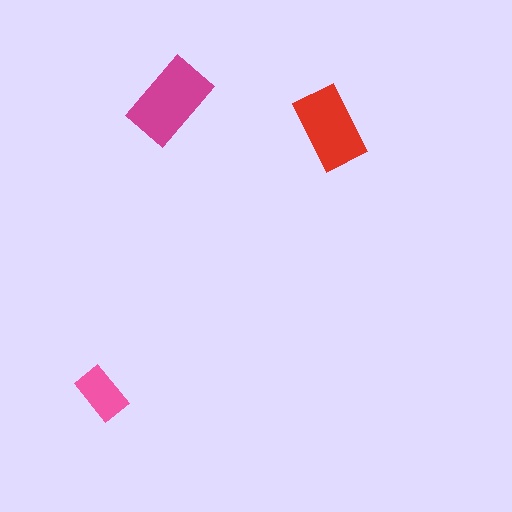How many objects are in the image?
There are 3 objects in the image.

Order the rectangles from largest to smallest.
the magenta one, the red one, the pink one.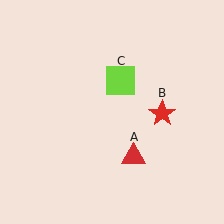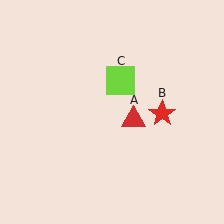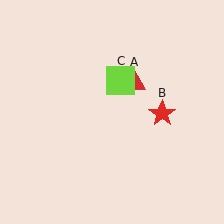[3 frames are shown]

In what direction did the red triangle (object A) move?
The red triangle (object A) moved up.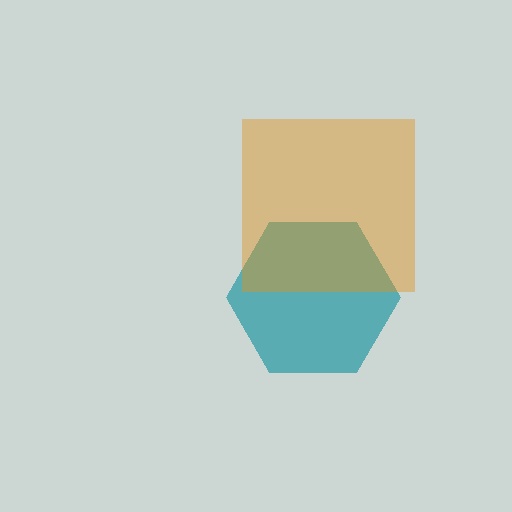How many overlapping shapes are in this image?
There are 2 overlapping shapes in the image.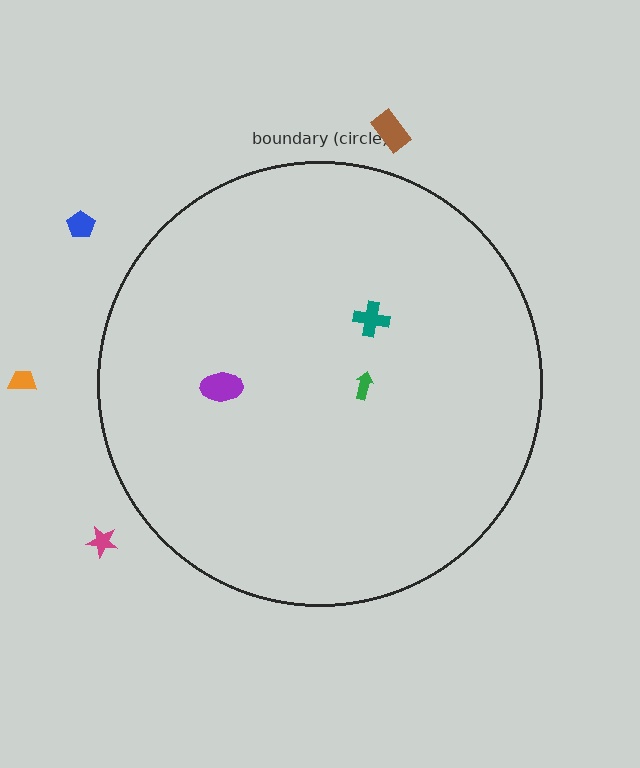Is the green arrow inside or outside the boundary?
Inside.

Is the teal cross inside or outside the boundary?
Inside.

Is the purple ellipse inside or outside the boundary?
Inside.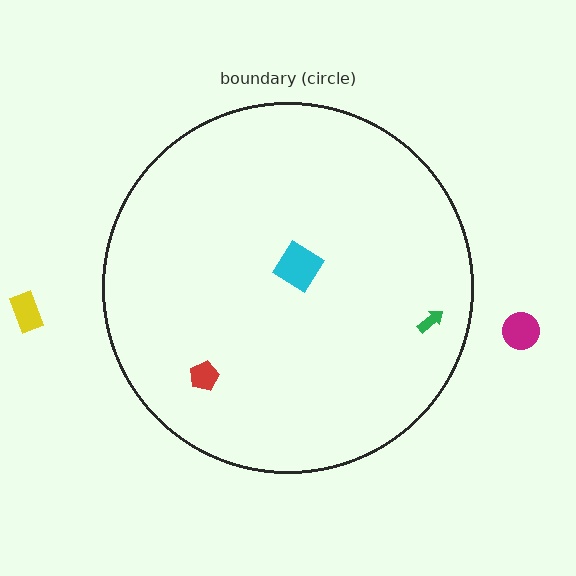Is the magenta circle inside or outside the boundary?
Outside.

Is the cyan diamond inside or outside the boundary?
Inside.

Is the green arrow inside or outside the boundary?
Inside.